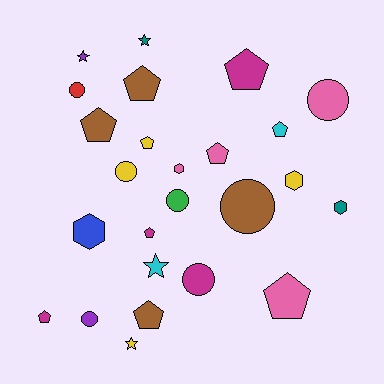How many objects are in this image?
There are 25 objects.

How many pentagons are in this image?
There are 10 pentagons.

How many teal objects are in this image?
There are 2 teal objects.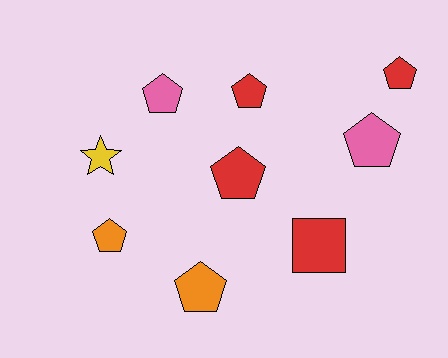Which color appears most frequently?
Red, with 4 objects.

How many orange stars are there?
There are no orange stars.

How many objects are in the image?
There are 9 objects.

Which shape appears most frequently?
Pentagon, with 7 objects.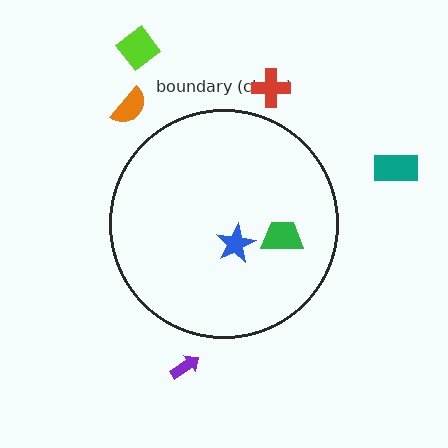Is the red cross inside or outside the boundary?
Outside.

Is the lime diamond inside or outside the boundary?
Outside.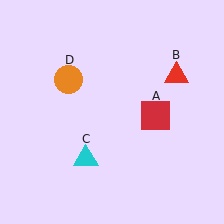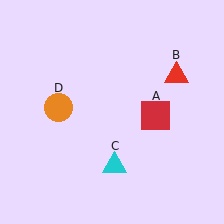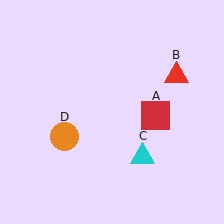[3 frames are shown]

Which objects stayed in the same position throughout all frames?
Red square (object A) and red triangle (object B) remained stationary.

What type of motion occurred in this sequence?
The cyan triangle (object C), orange circle (object D) rotated counterclockwise around the center of the scene.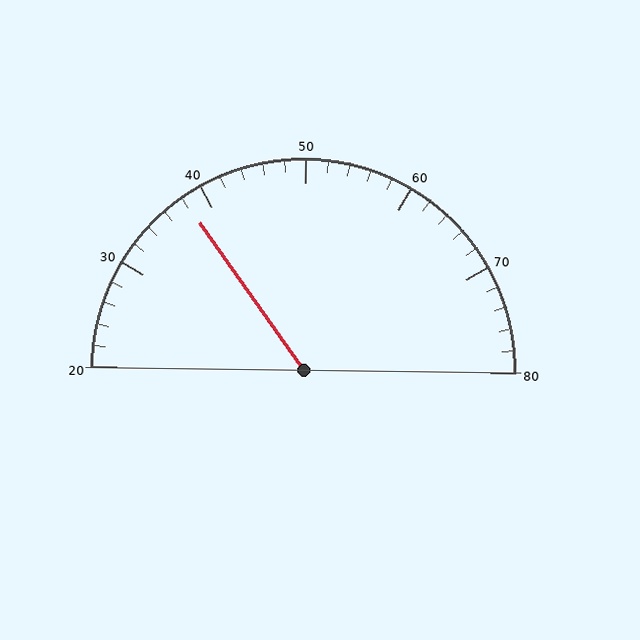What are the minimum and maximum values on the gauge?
The gauge ranges from 20 to 80.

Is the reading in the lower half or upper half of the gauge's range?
The reading is in the lower half of the range (20 to 80).